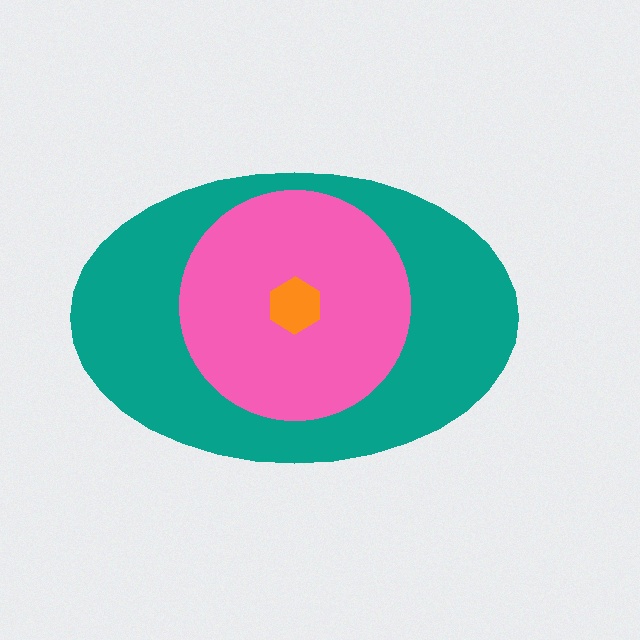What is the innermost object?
The orange hexagon.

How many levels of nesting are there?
3.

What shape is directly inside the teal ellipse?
The pink circle.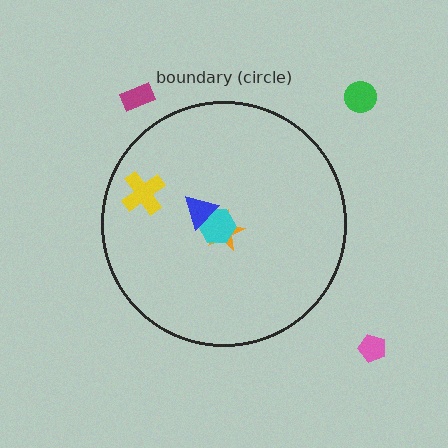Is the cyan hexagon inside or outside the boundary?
Inside.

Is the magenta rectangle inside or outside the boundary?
Outside.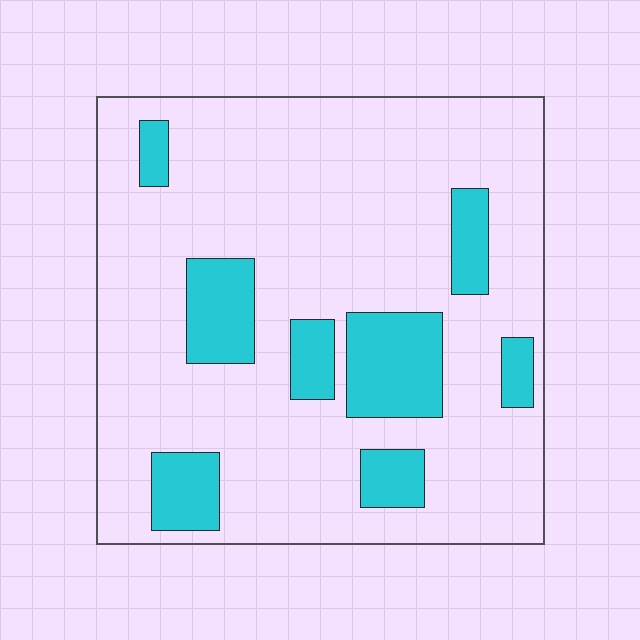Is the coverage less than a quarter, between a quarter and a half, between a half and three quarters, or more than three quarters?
Less than a quarter.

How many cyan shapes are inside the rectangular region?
8.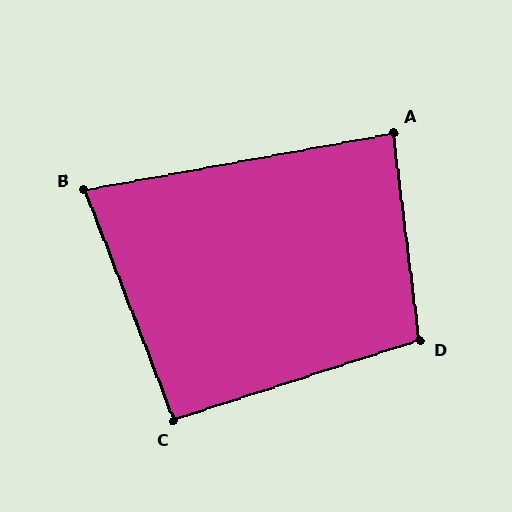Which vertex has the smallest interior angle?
B, at approximately 79 degrees.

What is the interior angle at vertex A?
Approximately 87 degrees (approximately right).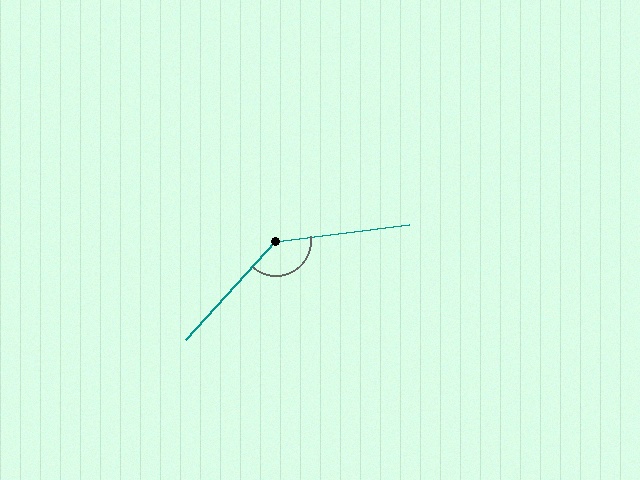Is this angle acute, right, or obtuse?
It is obtuse.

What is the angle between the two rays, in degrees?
Approximately 139 degrees.